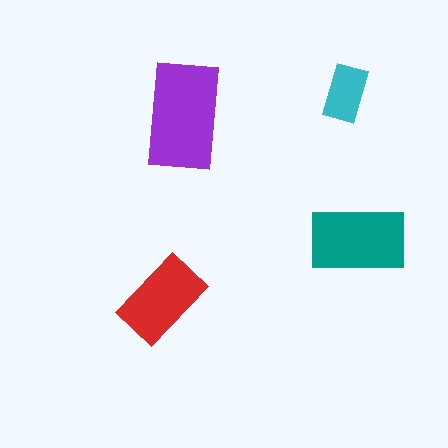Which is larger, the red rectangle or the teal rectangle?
The teal one.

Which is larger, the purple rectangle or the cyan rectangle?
The purple one.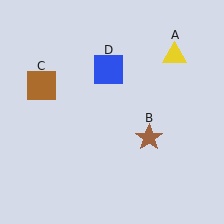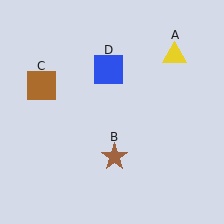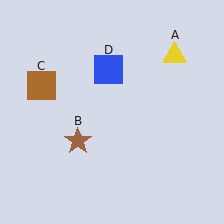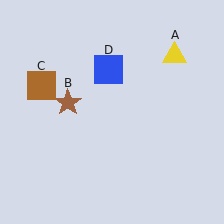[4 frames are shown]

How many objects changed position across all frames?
1 object changed position: brown star (object B).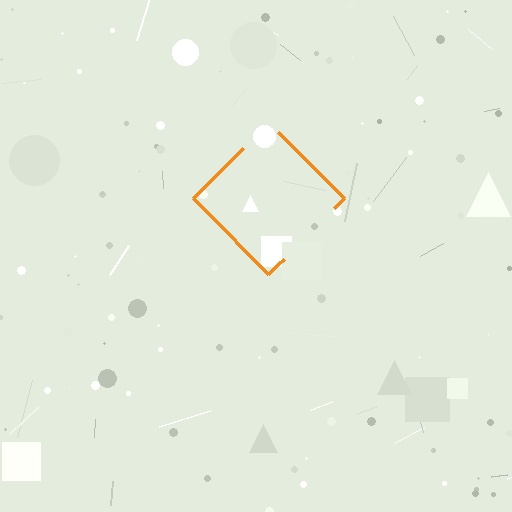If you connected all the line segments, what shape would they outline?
They would outline a diamond.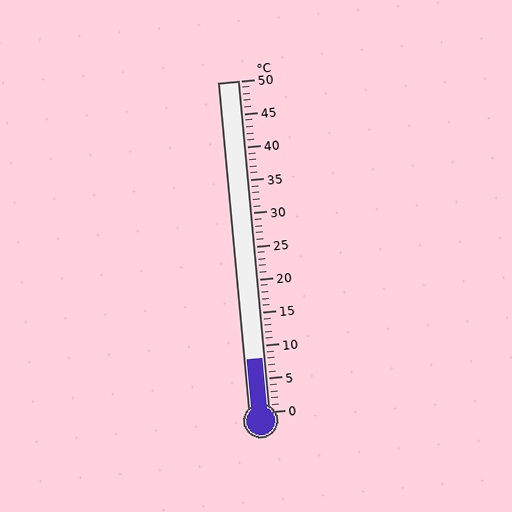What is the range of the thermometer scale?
The thermometer scale ranges from 0°C to 50°C.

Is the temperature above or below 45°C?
The temperature is below 45°C.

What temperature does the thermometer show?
The thermometer shows approximately 8°C.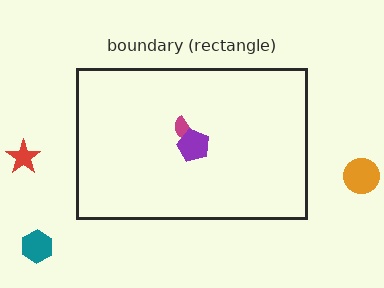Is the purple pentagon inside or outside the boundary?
Inside.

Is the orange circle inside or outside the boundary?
Outside.